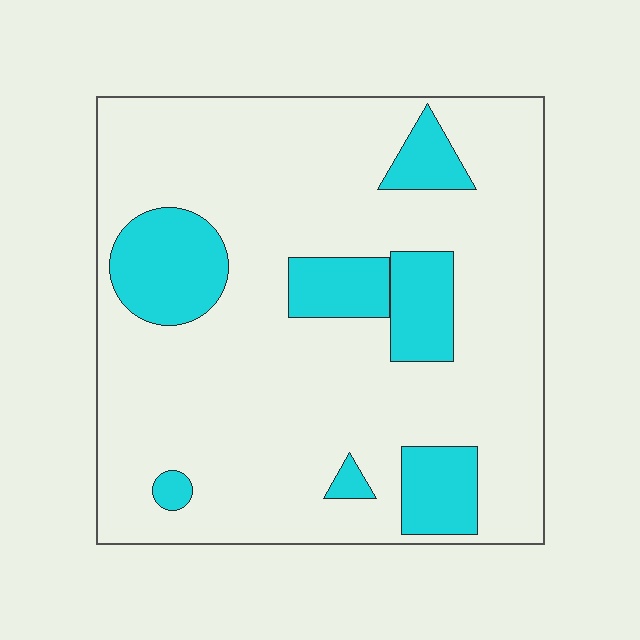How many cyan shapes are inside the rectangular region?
7.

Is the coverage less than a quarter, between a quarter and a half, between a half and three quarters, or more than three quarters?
Less than a quarter.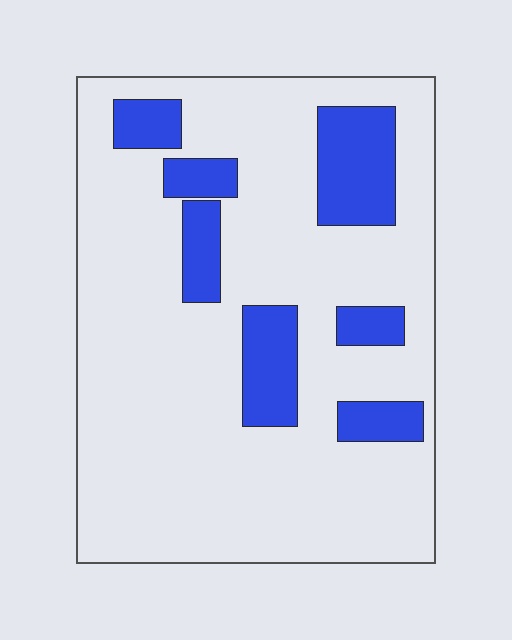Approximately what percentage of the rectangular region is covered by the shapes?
Approximately 20%.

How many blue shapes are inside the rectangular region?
7.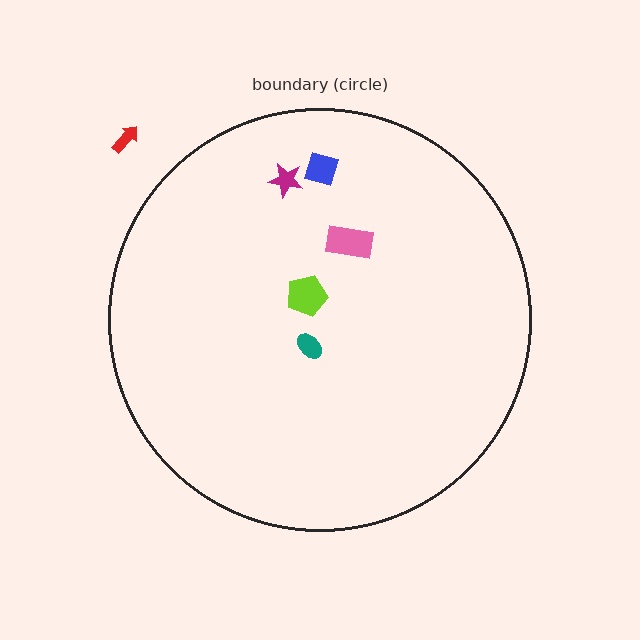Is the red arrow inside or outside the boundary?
Outside.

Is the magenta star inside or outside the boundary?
Inside.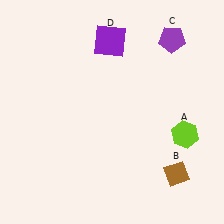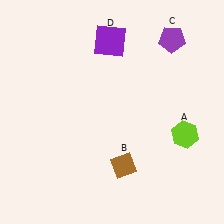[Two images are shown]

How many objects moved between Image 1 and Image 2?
1 object moved between the two images.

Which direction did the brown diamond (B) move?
The brown diamond (B) moved left.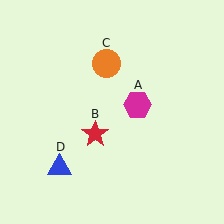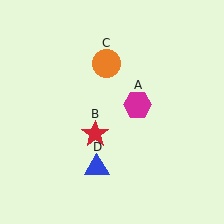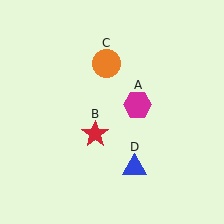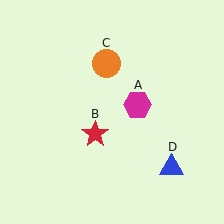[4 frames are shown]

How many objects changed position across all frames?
1 object changed position: blue triangle (object D).